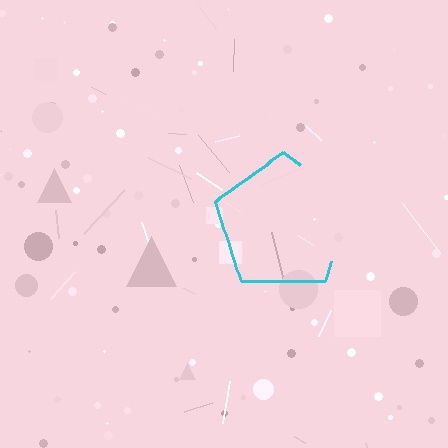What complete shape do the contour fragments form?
The contour fragments form a pentagon.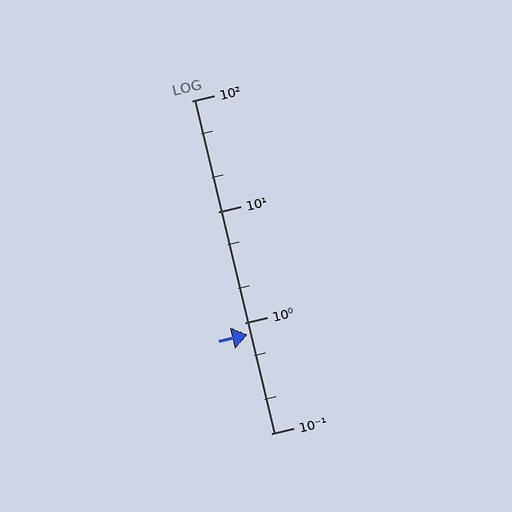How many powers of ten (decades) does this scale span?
The scale spans 3 decades, from 0.1 to 100.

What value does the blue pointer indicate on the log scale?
The pointer indicates approximately 0.77.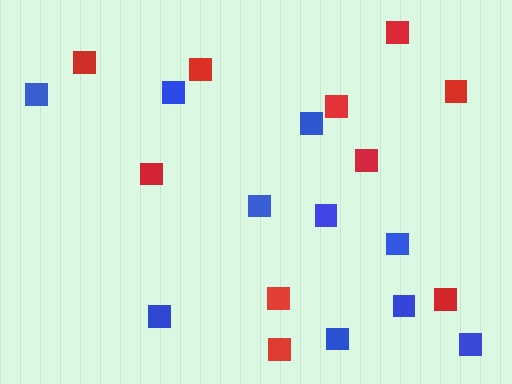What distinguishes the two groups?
There are 2 groups: one group of blue squares (10) and one group of red squares (10).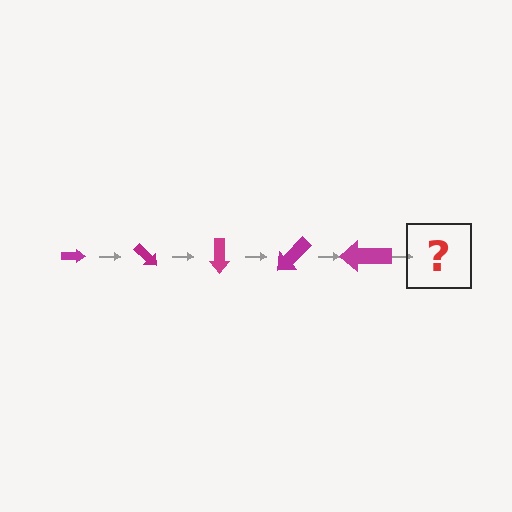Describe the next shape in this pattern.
It should be an arrow, larger than the previous one and rotated 225 degrees from the start.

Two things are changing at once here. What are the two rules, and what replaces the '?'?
The two rules are that the arrow grows larger each step and it rotates 45 degrees each step. The '?' should be an arrow, larger than the previous one and rotated 225 degrees from the start.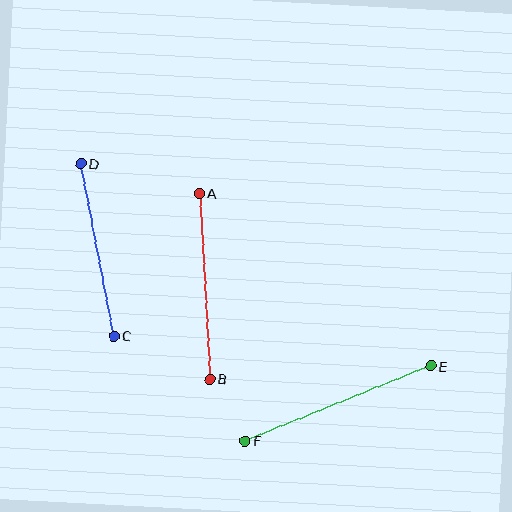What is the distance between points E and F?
The distance is approximately 200 pixels.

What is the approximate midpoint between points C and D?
The midpoint is at approximately (97, 250) pixels.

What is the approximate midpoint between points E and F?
The midpoint is at approximately (338, 403) pixels.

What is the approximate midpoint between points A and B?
The midpoint is at approximately (205, 286) pixels.